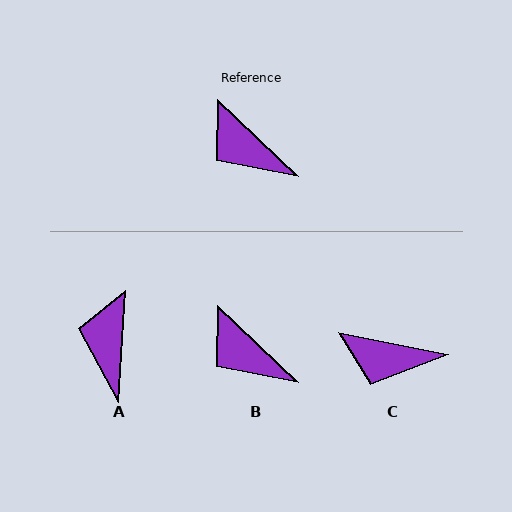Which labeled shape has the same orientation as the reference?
B.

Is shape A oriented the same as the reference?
No, it is off by about 50 degrees.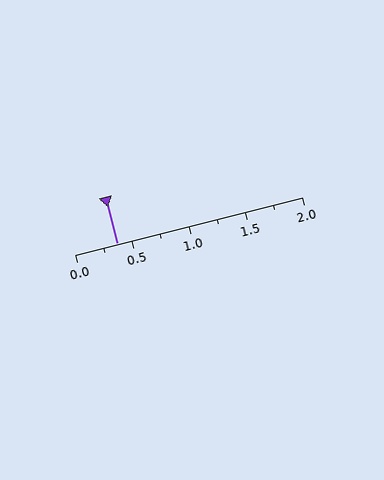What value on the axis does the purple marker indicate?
The marker indicates approximately 0.38.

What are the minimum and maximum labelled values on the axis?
The axis runs from 0.0 to 2.0.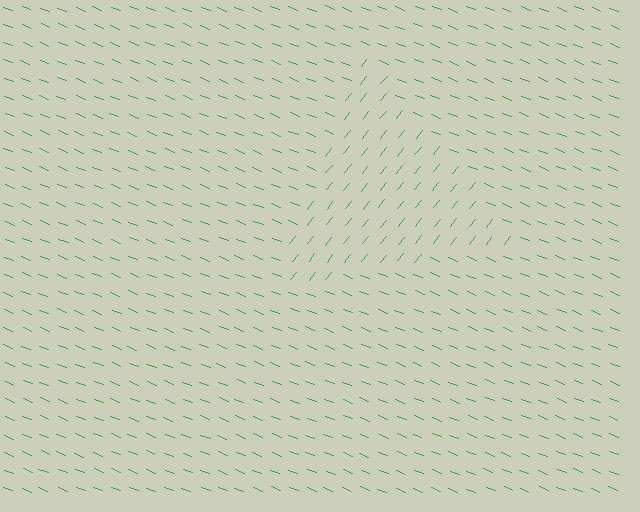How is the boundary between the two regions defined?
The boundary is defined purely by a change in line orientation (approximately 73 degrees difference). All lines are the same color and thickness.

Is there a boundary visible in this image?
Yes, there is a texture boundary formed by a change in line orientation.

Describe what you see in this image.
The image is filled with small green line segments. A triangle region in the image has lines oriented differently from the surrounding lines, creating a visible texture boundary.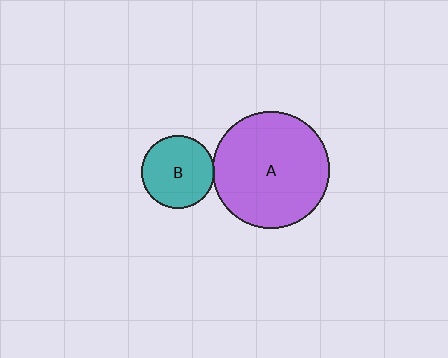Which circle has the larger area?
Circle A (purple).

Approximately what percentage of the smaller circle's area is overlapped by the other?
Approximately 5%.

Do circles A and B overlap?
Yes.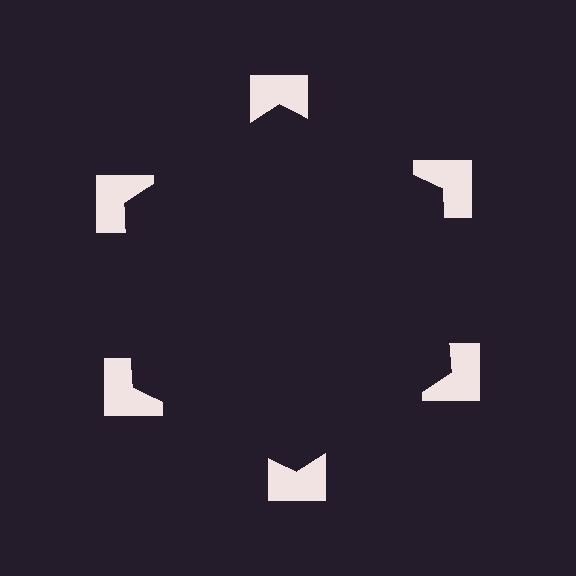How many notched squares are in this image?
There are 6 — one at each vertex of the illusory hexagon.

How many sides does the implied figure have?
6 sides.